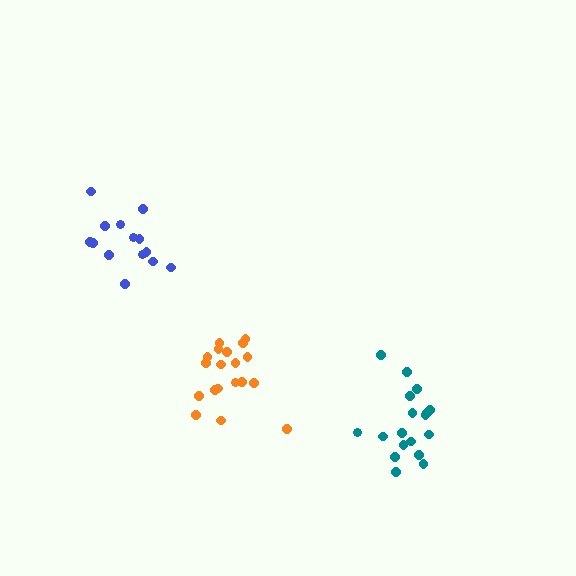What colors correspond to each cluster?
The clusters are colored: teal, blue, orange.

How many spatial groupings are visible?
There are 3 spatial groupings.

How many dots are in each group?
Group 1: 18 dots, Group 2: 14 dots, Group 3: 19 dots (51 total).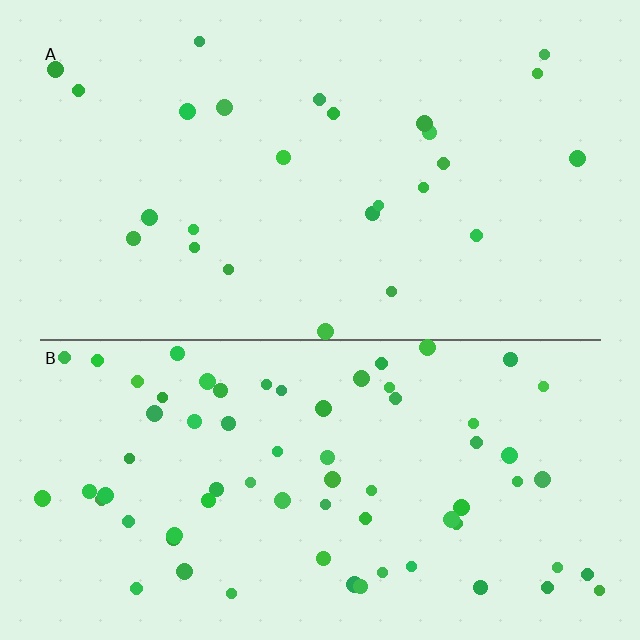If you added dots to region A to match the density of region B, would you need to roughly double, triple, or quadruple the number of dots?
Approximately triple.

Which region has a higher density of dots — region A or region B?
B (the bottom).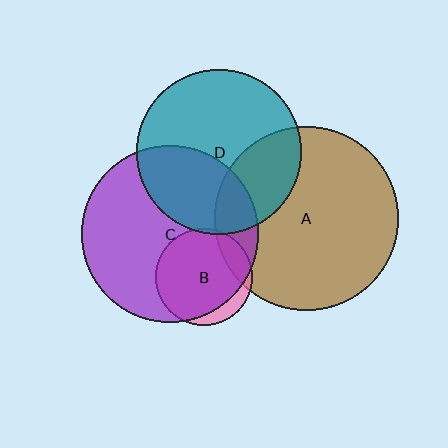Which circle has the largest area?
Circle A (brown).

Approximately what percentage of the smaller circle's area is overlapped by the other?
Approximately 85%.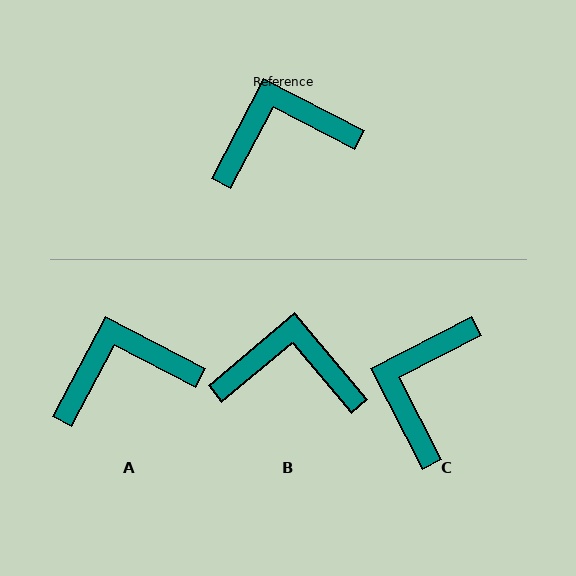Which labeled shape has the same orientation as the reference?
A.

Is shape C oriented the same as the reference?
No, it is off by about 55 degrees.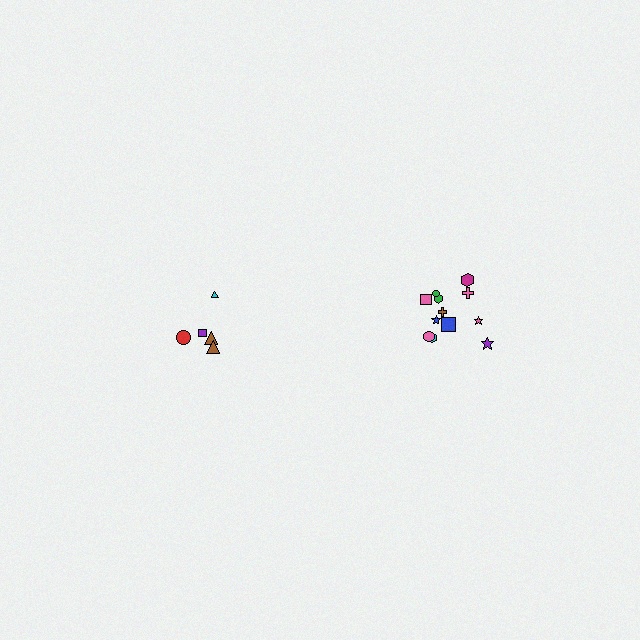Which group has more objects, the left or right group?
The right group.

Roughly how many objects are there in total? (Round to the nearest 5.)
Roughly 15 objects in total.